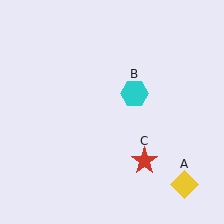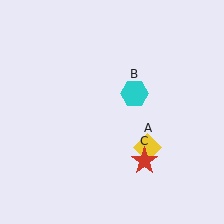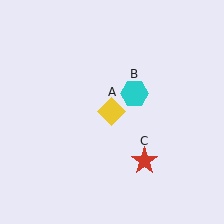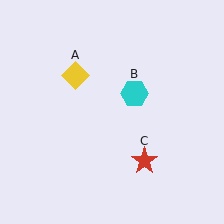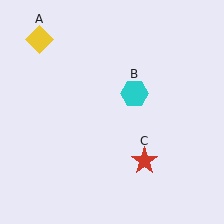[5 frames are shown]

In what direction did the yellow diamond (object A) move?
The yellow diamond (object A) moved up and to the left.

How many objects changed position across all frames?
1 object changed position: yellow diamond (object A).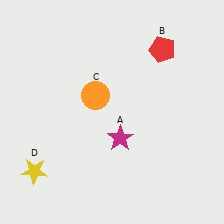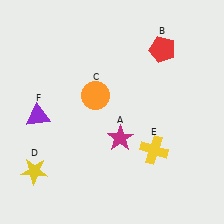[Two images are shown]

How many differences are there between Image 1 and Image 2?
There are 2 differences between the two images.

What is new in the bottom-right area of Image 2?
A yellow cross (E) was added in the bottom-right area of Image 2.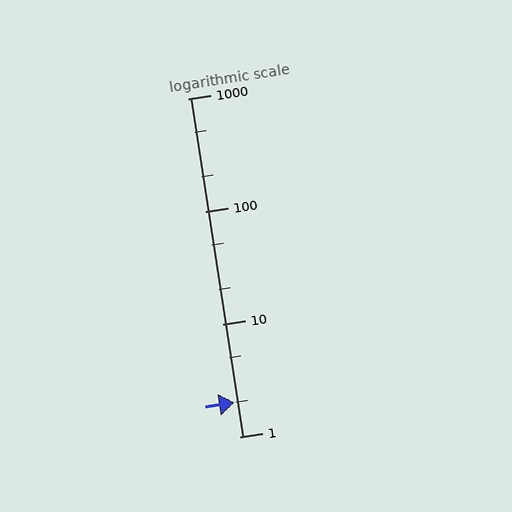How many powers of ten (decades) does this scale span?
The scale spans 3 decades, from 1 to 1000.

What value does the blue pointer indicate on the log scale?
The pointer indicates approximately 2.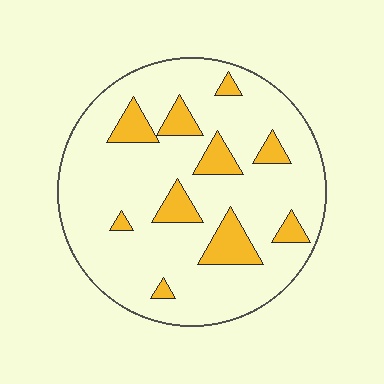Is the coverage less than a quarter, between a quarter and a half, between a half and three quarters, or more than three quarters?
Less than a quarter.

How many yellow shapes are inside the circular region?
10.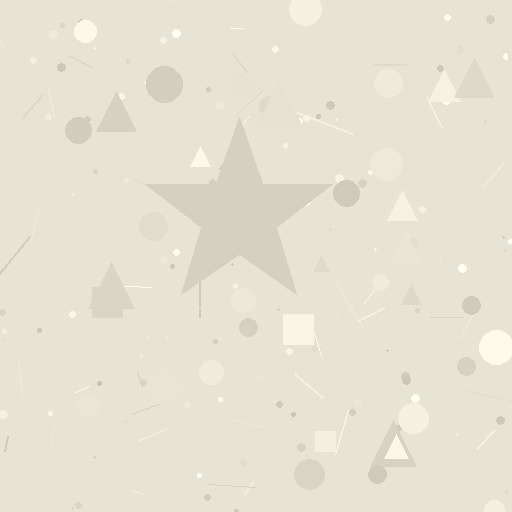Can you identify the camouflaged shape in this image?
The camouflaged shape is a star.